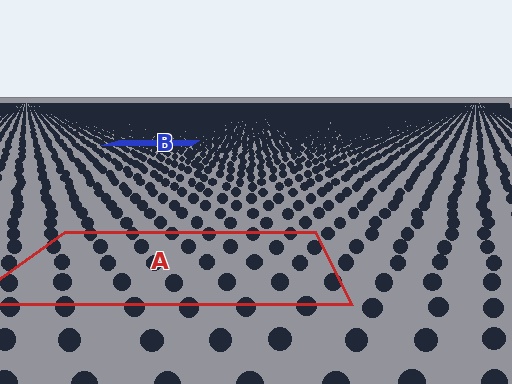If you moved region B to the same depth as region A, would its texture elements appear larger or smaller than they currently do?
They would appear larger. At a closer depth, the same texture elements are projected at a bigger on-screen size.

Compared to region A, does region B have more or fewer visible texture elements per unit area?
Region B has more texture elements per unit area — they are packed more densely because it is farther away.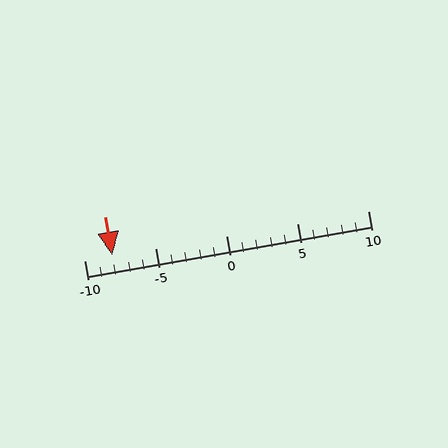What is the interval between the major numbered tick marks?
The major tick marks are spaced 5 units apart.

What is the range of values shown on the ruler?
The ruler shows values from -10 to 10.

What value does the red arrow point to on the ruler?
The red arrow points to approximately -8.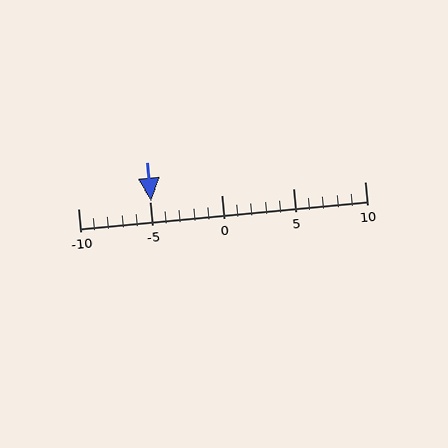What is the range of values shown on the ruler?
The ruler shows values from -10 to 10.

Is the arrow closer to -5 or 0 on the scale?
The arrow is closer to -5.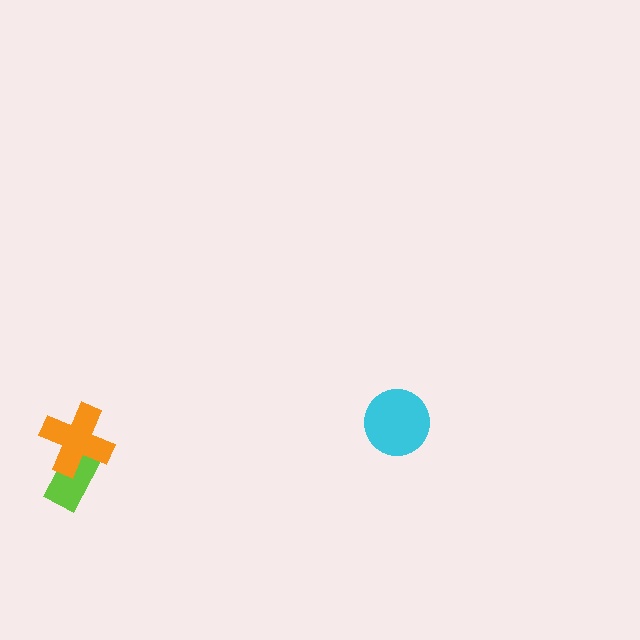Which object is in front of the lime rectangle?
The orange cross is in front of the lime rectangle.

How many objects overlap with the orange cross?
1 object overlaps with the orange cross.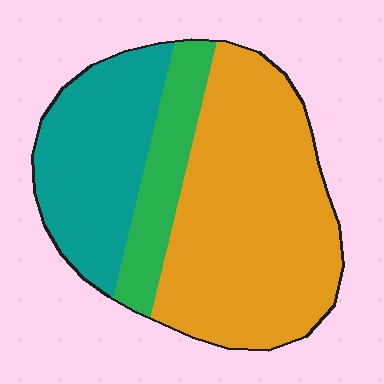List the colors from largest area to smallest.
From largest to smallest: orange, teal, green.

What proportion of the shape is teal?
Teal covers 29% of the shape.